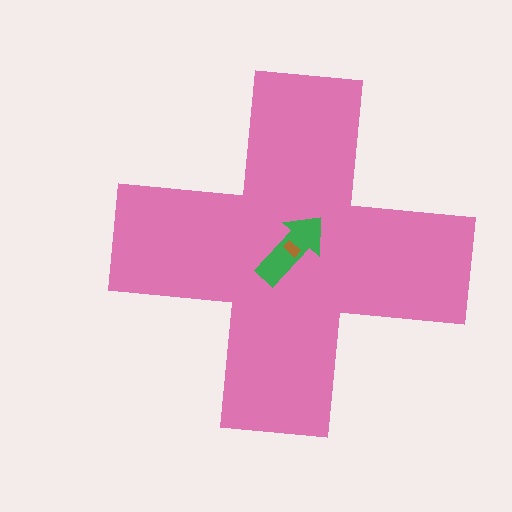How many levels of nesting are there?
3.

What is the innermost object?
The brown rectangle.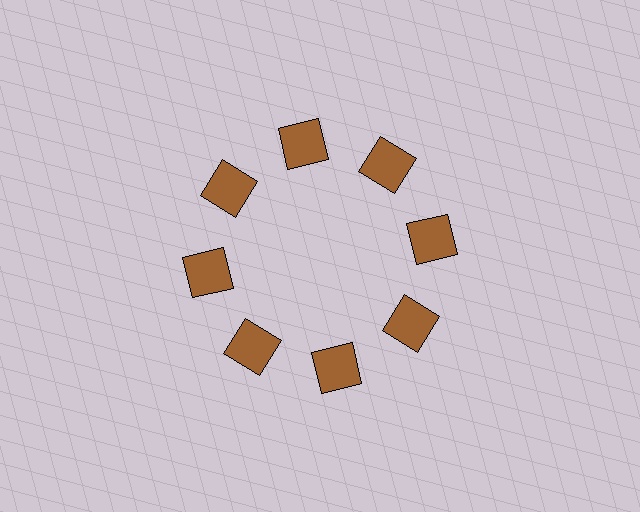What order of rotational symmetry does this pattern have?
This pattern has 8-fold rotational symmetry.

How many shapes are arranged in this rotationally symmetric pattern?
There are 8 shapes, arranged in 8 groups of 1.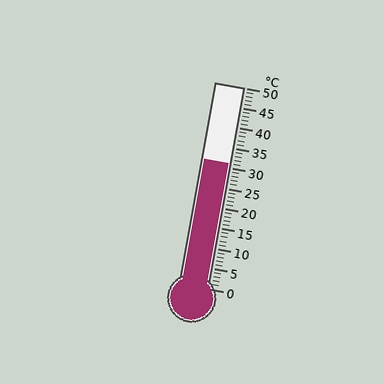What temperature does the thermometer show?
The thermometer shows approximately 31°C.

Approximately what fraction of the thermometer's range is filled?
The thermometer is filled to approximately 60% of its range.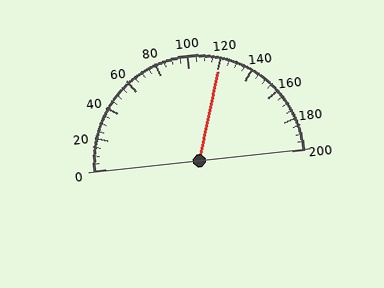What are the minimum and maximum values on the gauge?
The gauge ranges from 0 to 200.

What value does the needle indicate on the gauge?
The needle indicates approximately 120.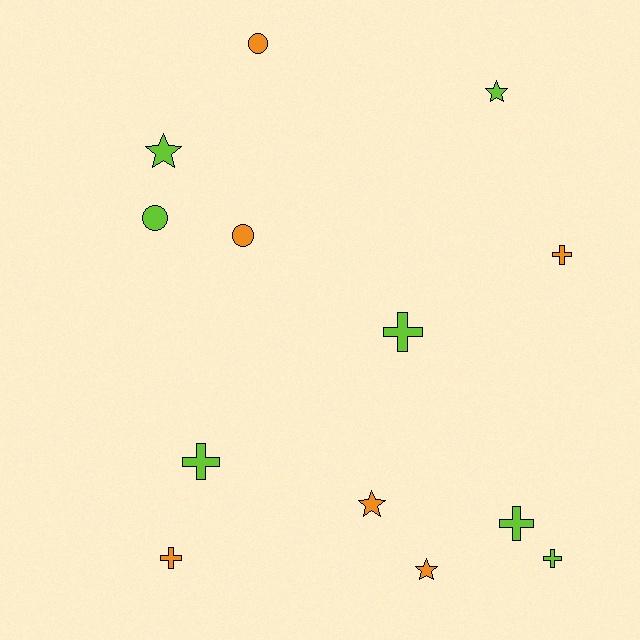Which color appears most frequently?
Lime, with 7 objects.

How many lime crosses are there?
There are 4 lime crosses.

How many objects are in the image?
There are 13 objects.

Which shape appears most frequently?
Cross, with 6 objects.